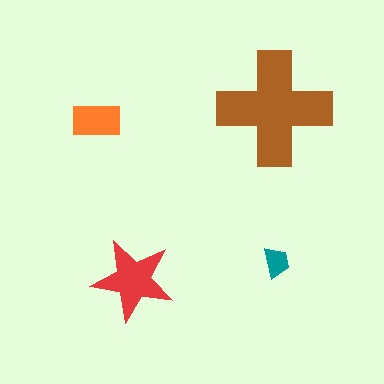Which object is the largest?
The brown cross.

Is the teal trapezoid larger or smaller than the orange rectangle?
Smaller.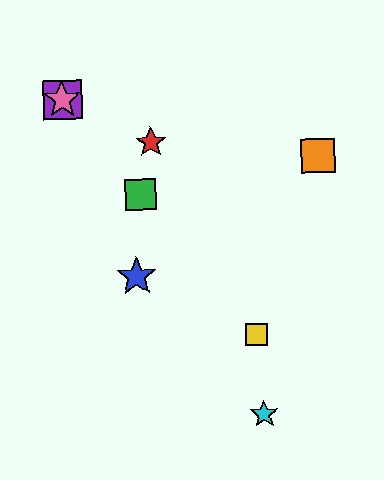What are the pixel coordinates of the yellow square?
The yellow square is at (256, 335).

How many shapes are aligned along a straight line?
4 shapes (the green square, the yellow square, the purple square, the pink star) are aligned along a straight line.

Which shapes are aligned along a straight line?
The green square, the yellow square, the purple square, the pink star are aligned along a straight line.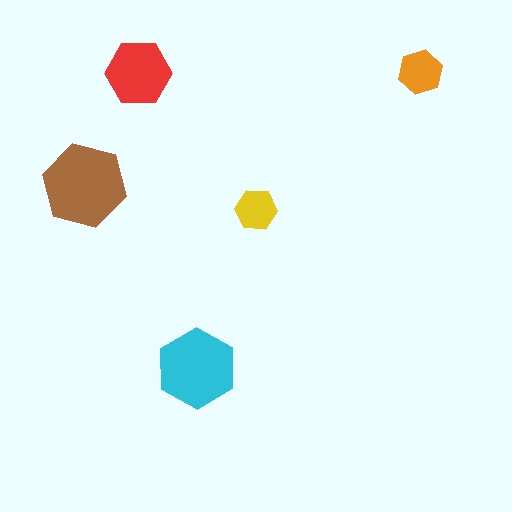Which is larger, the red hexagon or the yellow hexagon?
The red one.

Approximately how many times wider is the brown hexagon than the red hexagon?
About 1.5 times wider.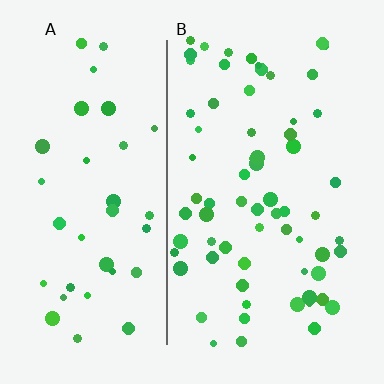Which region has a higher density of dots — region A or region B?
B (the right).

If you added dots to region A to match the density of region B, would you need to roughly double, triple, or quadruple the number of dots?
Approximately double.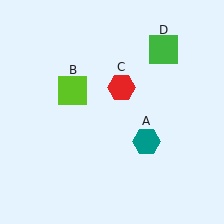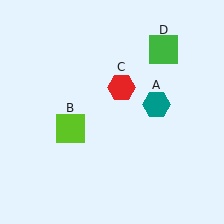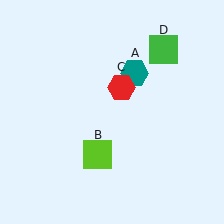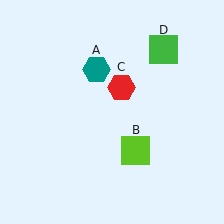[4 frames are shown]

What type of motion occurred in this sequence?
The teal hexagon (object A), lime square (object B) rotated counterclockwise around the center of the scene.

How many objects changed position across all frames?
2 objects changed position: teal hexagon (object A), lime square (object B).